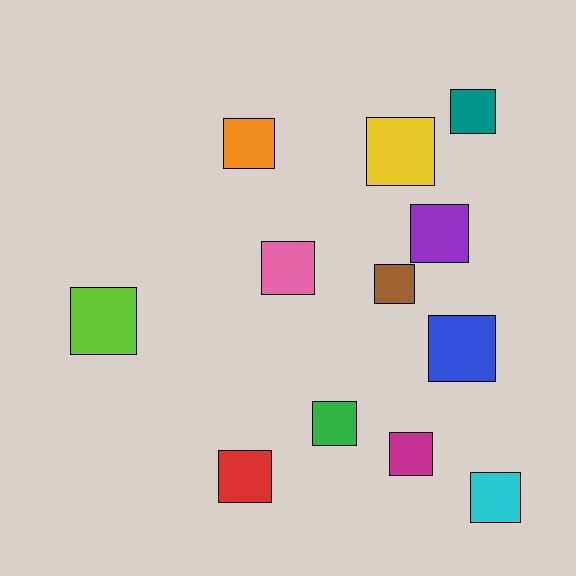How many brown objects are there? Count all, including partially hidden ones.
There is 1 brown object.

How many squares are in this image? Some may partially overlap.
There are 12 squares.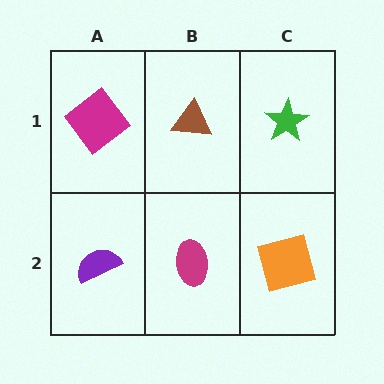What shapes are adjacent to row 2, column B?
A brown triangle (row 1, column B), a purple semicircle (row 2, column A), an orange square (row 2, column C).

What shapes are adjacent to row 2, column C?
A green star (row 1, column C), a magenta ellipse (row 2, column B).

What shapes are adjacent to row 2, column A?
A magenta diamond (row 1, column A), a magenta ellipse (row 2, column B).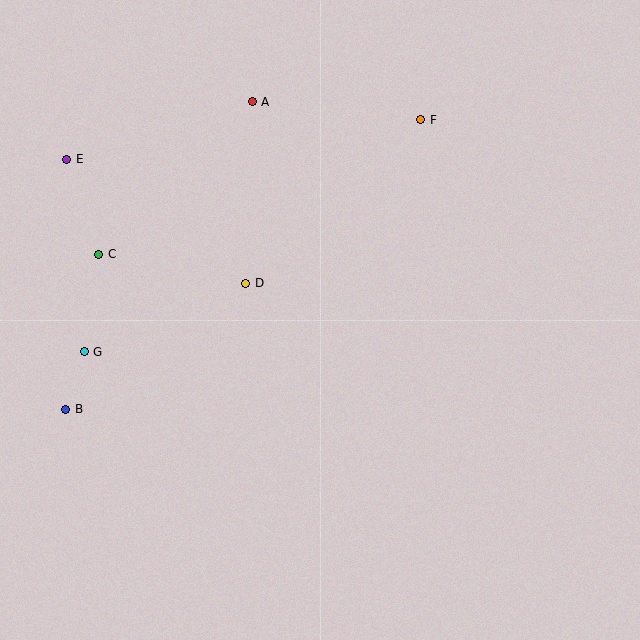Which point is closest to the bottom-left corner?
Point B is closest to the bottom-left corner.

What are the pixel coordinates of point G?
Point G is at (84, 352).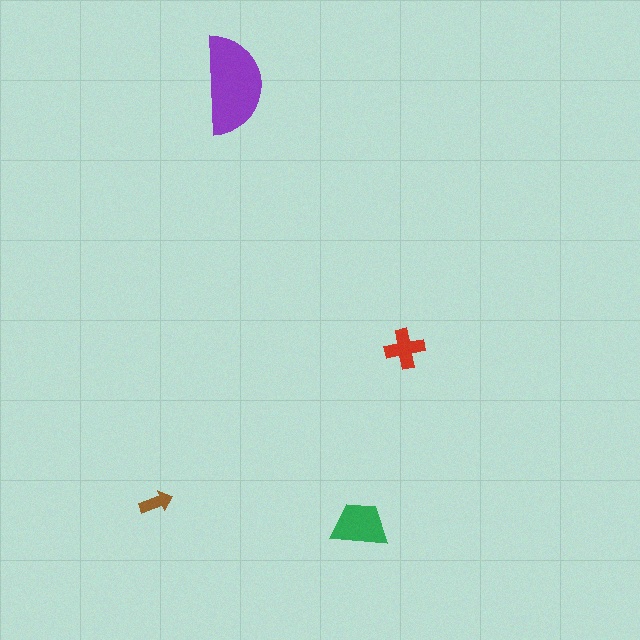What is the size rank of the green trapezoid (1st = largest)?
2nd.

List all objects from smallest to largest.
The brown arrow, the red cross, the green trapezoid, the purple semicircle.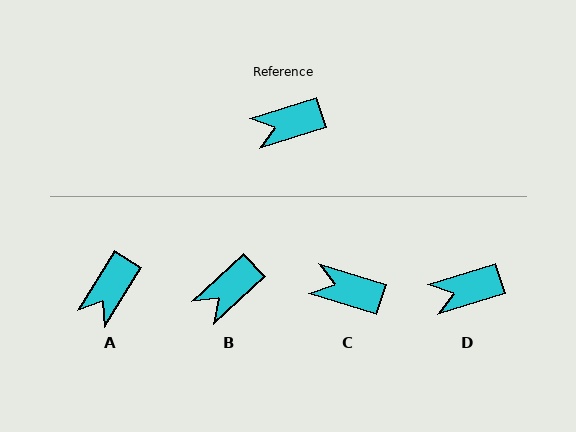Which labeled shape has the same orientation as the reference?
D.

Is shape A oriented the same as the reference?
No, it is off by about 41 degrees.